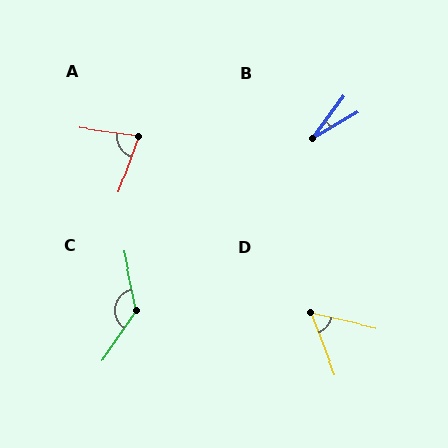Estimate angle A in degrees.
Approximately 77 degrees.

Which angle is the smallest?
B, at approximately 23 degrees.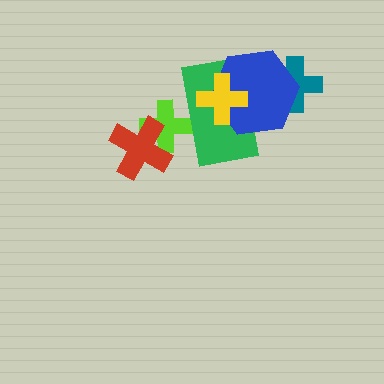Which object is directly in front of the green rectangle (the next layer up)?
The blue hexagon is directly in front of the green rectangle.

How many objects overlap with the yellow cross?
2 objects overlap with the yellow cross.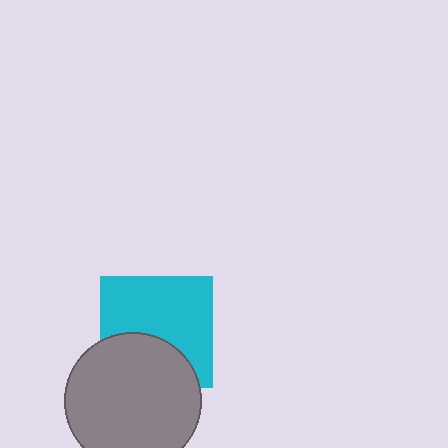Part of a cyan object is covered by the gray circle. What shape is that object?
It is a square.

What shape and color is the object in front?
The object in front is a gray circle.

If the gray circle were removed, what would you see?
You would see the complete cyan square.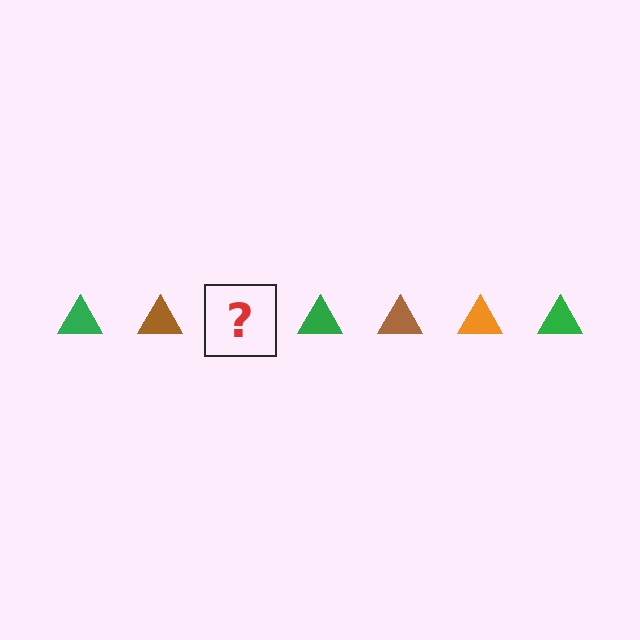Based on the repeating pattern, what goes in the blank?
The blank should be an orange triangle.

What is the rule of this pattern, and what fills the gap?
The rule is that the pattern cycles through green, brown, orange triangles. The gap should be filled with an orange triangle.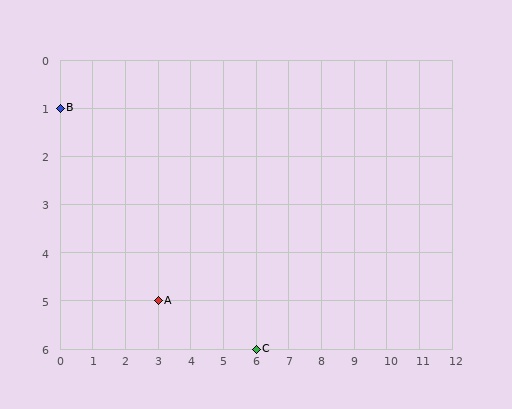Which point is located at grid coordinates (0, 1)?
Point B is at (0, 1).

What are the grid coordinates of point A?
Point A is at grid coordinates (3, 5).